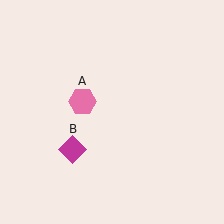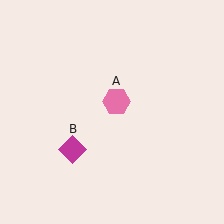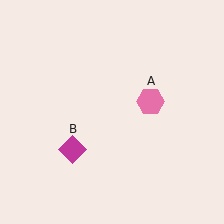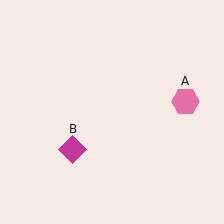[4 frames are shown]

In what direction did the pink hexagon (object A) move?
The pink hexagon (object A) moved right.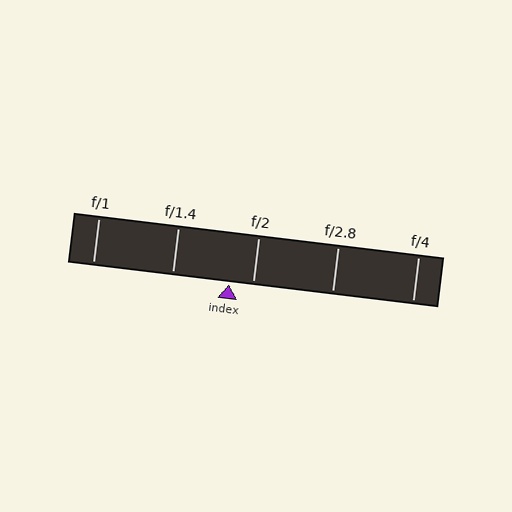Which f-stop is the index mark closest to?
The index mark is closest to f/2.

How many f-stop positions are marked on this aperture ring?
There are 5 f-stop positions marked.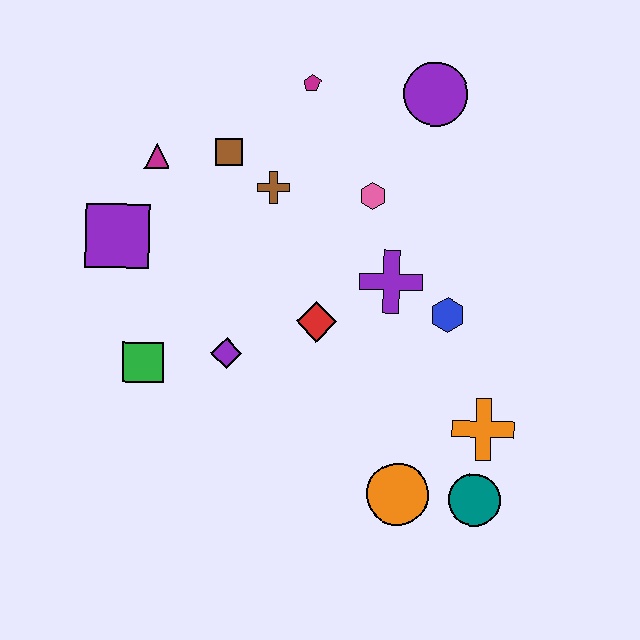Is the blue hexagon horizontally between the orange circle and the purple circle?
No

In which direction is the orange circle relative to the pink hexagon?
The orange circle is below the pink hexagon.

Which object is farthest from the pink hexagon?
The teal circle is farthest from the pink hexagon.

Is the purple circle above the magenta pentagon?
No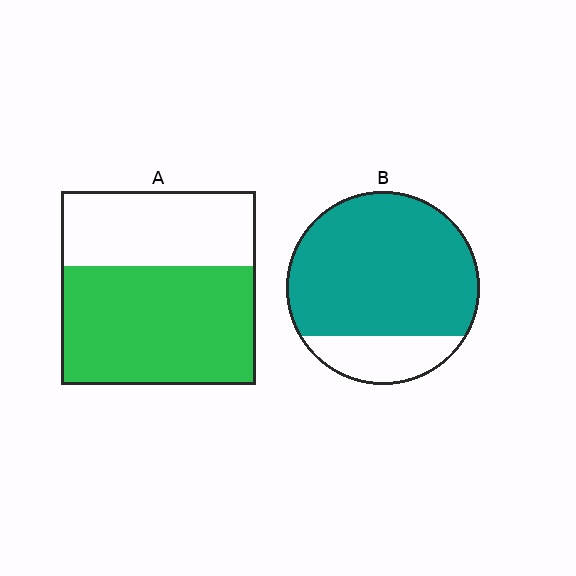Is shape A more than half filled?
Yes.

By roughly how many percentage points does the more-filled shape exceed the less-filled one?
By roughly 20 percentage points (B over A).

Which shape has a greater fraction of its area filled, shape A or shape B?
Shape B.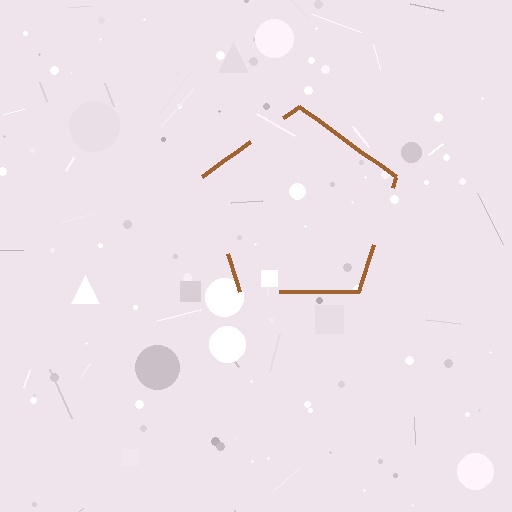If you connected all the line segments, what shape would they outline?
They would outline a pentagon.